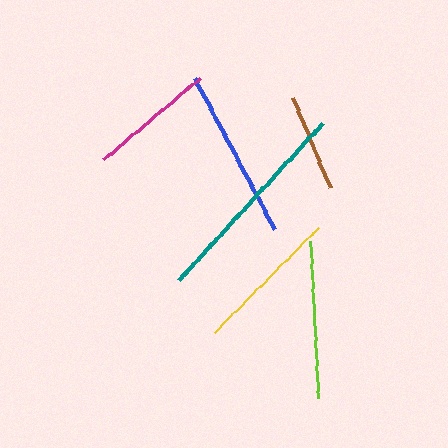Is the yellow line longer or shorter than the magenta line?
The yellow line is longer than the magenta line.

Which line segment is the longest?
The teal line is the longest at approximately 214 pixels.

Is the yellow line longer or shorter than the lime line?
The lime line is longer than the yellow line.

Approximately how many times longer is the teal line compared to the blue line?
The teal line is approximately 1.3 times the length of the blue line.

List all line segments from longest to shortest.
From longest to shortest: teal, blue, lime, yellow, magenta, brown.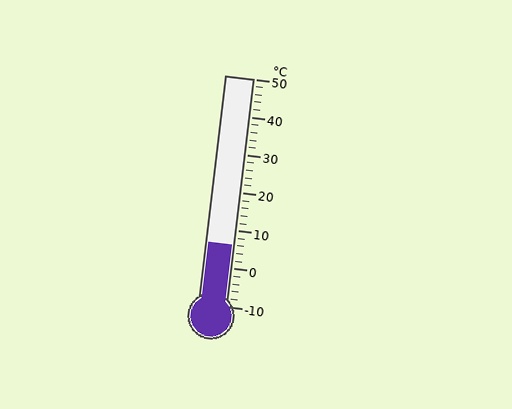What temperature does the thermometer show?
The thermometer shows approximately 6°C.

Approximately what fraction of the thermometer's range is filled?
The thermometer is filled to approximately 25% of its range.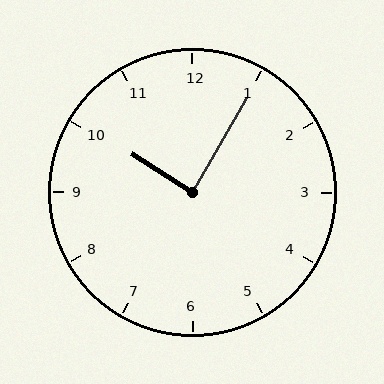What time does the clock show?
10:05.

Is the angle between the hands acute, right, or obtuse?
It is right.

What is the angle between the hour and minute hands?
Approximately 88 degrees.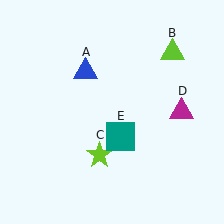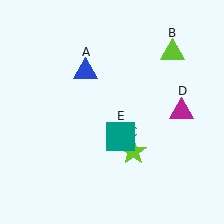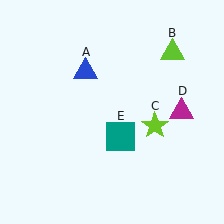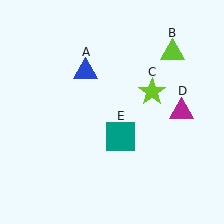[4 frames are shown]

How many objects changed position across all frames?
1 object changed position: lime star (object C).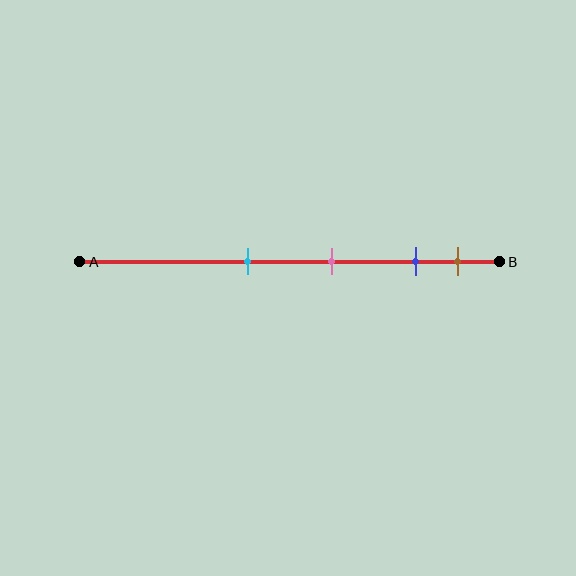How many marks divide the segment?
There are 4 marks dividing the segment.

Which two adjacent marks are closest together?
The blue and brown marks are the closest adjacent pair.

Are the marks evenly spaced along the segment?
No, the marks are not evenly spaced.